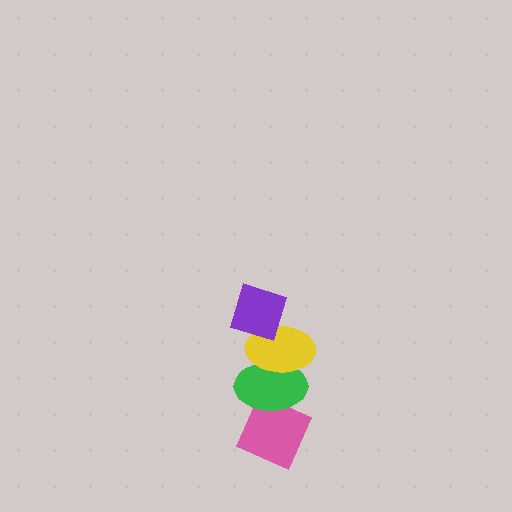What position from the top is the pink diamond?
The pink diamond is 4th from the top.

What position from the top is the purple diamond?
The purple diamond is 1st from the top.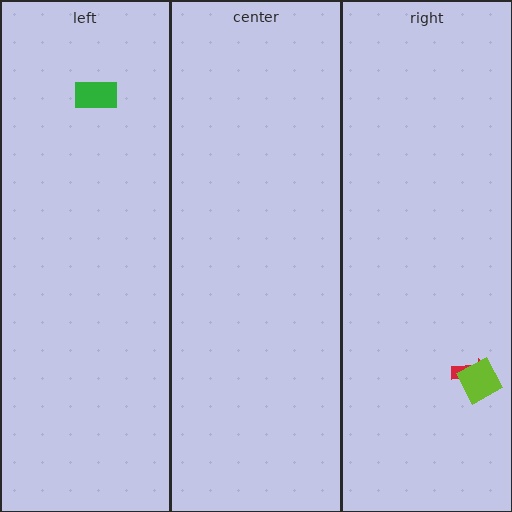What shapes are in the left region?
The green rectangle.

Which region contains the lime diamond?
The right region.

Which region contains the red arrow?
The right region.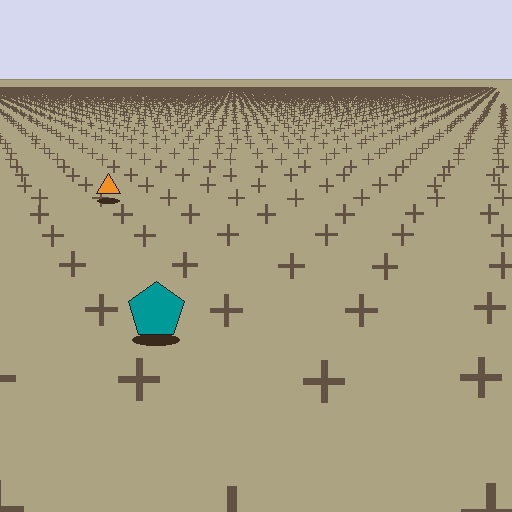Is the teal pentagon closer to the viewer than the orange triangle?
Yes. The teal pentagon is closer — you can tell from the texture gradient: the ground texture is coarser near it.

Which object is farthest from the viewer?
The orange triangle is farthest from the viewer. It appears smaller and the ground texture around it is denser.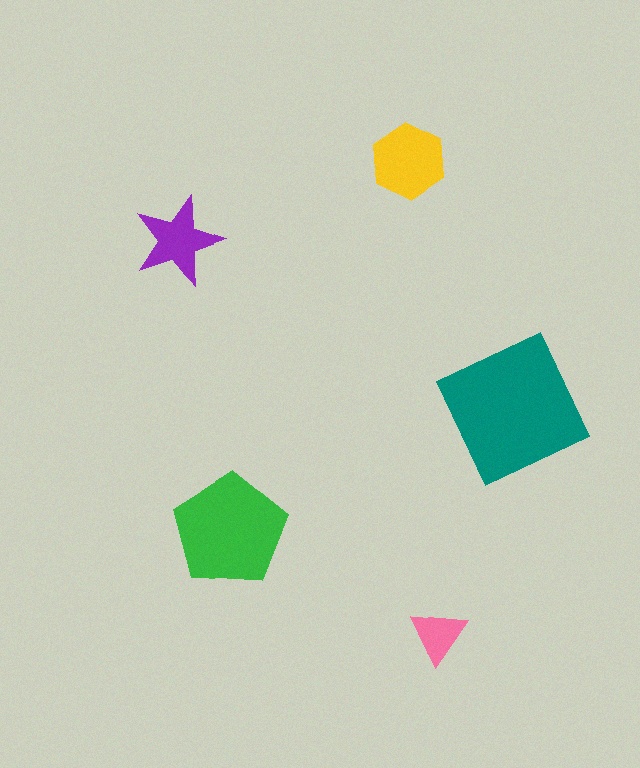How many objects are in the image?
There are 5 objects in the image.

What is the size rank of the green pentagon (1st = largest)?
2nd.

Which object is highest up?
The yellow hexagon is topmost.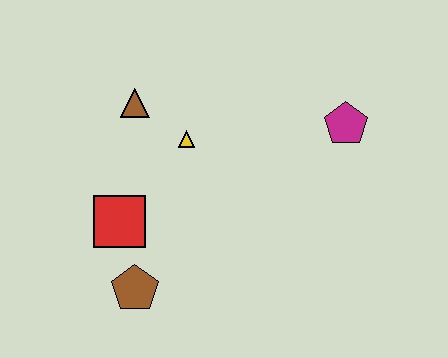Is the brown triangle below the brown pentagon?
No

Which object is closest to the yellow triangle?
The brown triangle is closest to the yellow triangle.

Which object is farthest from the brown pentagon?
The magenta pentagon is farthest from the brown pentagon.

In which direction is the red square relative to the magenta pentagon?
The red square is to the left of the magenta pentagon.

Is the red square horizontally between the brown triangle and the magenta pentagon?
No